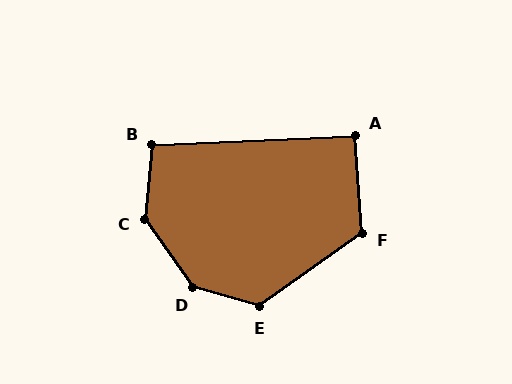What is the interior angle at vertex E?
Approximately 129 degrees (obtuse).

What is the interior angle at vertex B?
Approximately 98 degrees (obtuse).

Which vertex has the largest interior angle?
D, at approximately 141 degrees.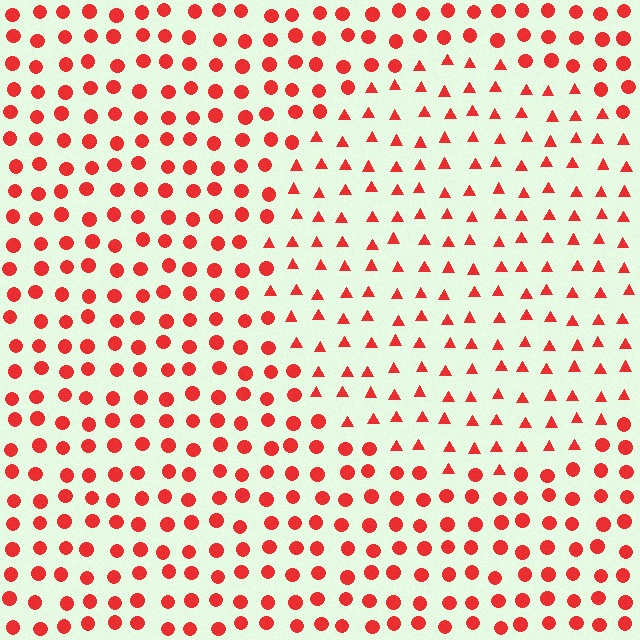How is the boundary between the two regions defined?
The boundary is defined by a change in element shape: triangles inside vs. circles outside. All elements share the same color and spacing.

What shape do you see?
I see a circle.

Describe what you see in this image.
The image is filled with small red elements arranged in a uniform grid. A circle-shaped region contains triangles, while the surrounding area contains circles. The boundary is defined purely by the change in element shape.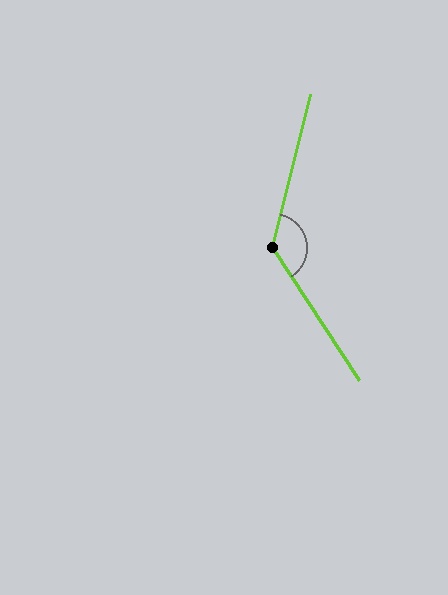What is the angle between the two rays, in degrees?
Approximately 133 degrees.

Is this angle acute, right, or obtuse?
It is obtuse.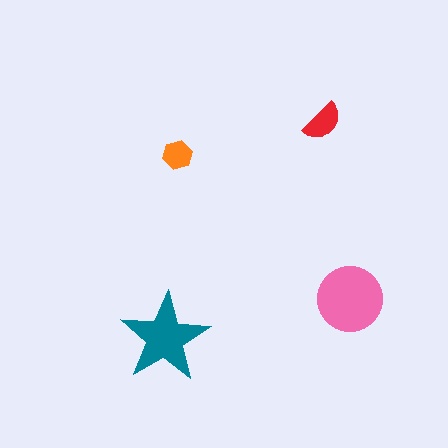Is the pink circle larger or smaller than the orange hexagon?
Larger.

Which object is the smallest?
The orange hexagon.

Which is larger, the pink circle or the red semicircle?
The pink circle.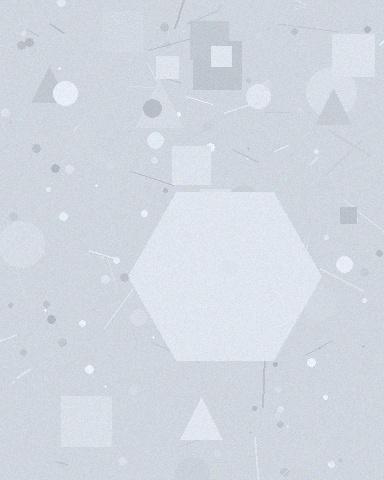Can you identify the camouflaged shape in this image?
The camouflaged shape is a hexagon.